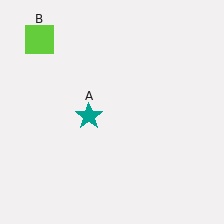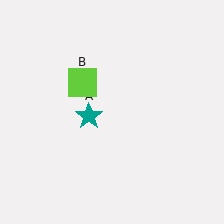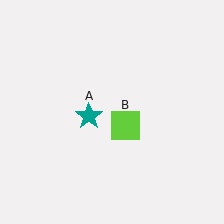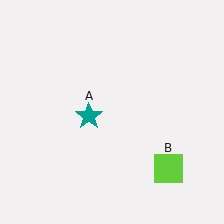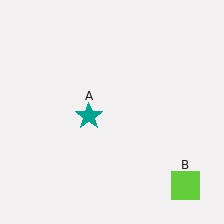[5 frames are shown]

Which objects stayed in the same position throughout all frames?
Teal star (object A) remained stationary.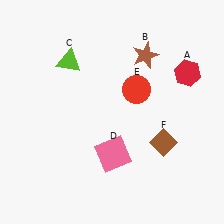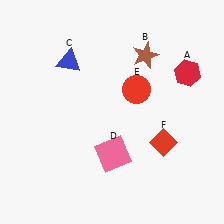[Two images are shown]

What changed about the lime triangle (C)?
In Image 1, C is lime. In Image 2, it changed to blue.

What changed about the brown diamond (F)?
In Image 1, F is brown. In Image 2, it changed to red.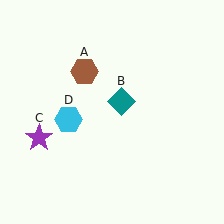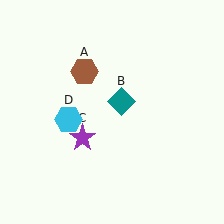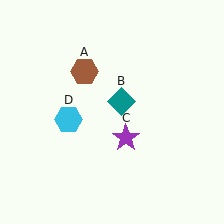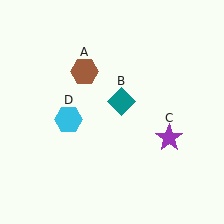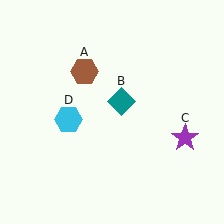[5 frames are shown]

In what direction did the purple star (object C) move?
The purple star (object C) moved right.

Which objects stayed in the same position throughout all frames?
Brown hexagon (object A) and teal diamond (object B) and cyan hexagon (object D) remained stationary.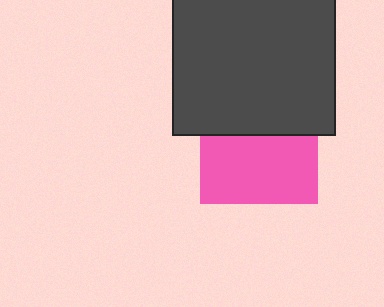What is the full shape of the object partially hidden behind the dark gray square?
The partially hidden object is a pink square.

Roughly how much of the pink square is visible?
About half of it is visible (roughly 58%).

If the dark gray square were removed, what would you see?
You would see the complete pink square.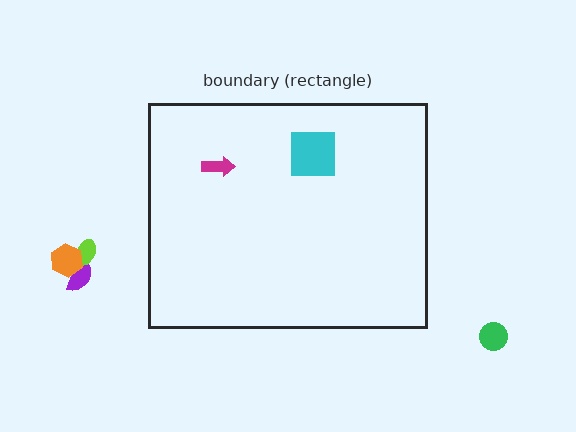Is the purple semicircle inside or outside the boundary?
Outside.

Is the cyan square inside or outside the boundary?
Inside.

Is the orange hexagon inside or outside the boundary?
Outside.